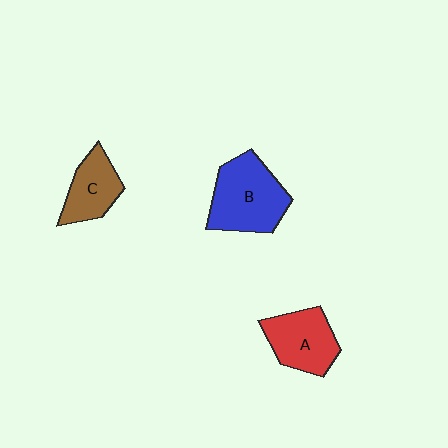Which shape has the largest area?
Shape B (blue).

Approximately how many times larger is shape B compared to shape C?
Approximately 1.6 times.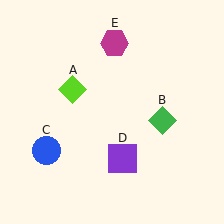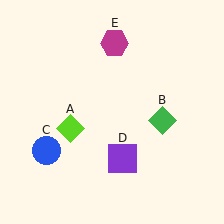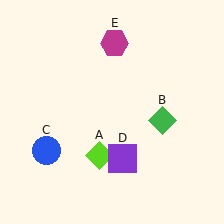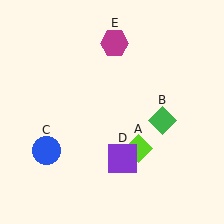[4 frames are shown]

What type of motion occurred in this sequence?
The lime diamond (object A) rotated counterclockwise around the center of the scene.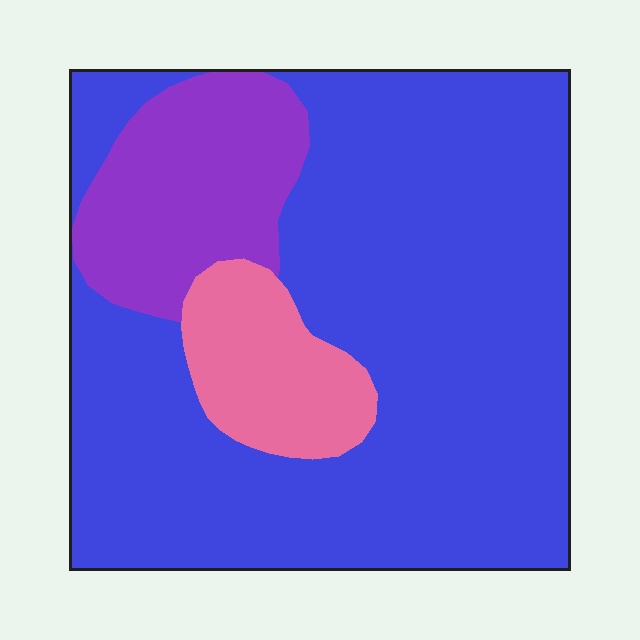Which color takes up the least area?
Pink, at roughly 10%.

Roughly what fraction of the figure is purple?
Purple takes up less than a quarter of the figure.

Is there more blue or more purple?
Blue.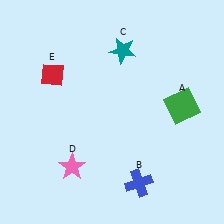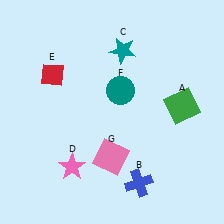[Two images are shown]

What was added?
A teal circle (F), a pink square (G) were added in Image 2.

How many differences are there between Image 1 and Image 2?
There are 2 differences between the two images.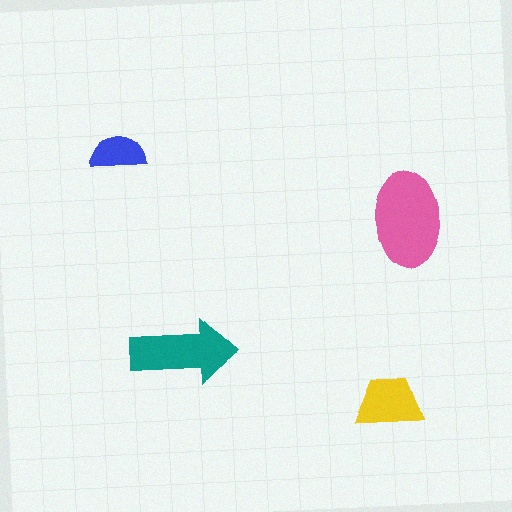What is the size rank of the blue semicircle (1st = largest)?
4th.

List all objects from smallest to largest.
The blue semicircle, the yellow trapezoid, the teal arrow, the pink ellipse.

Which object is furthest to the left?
The blue semicircle is leftmost.